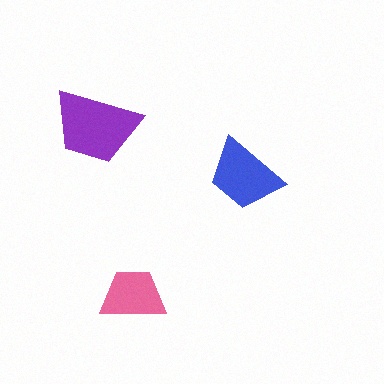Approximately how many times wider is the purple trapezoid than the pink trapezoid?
About 1.5 times wider.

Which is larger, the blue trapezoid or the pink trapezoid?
The blue one.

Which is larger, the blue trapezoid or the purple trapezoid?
The purple one.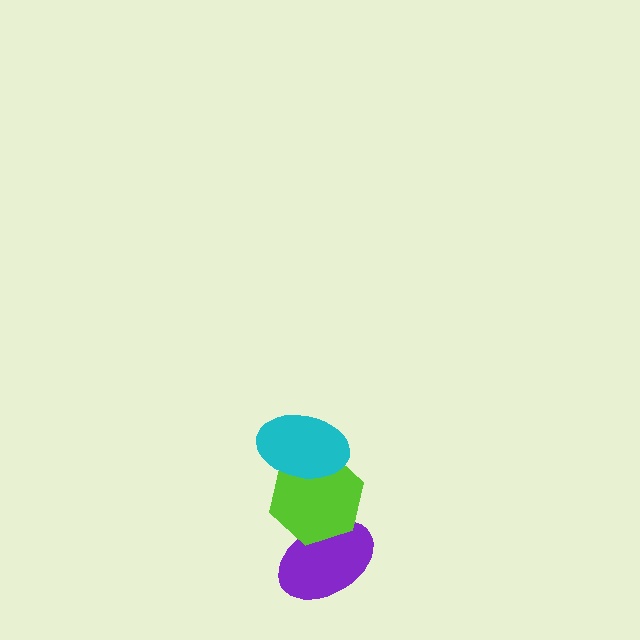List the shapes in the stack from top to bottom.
From top to bottom: the cyan ellipse, the lime hexagon, the purple ellipse.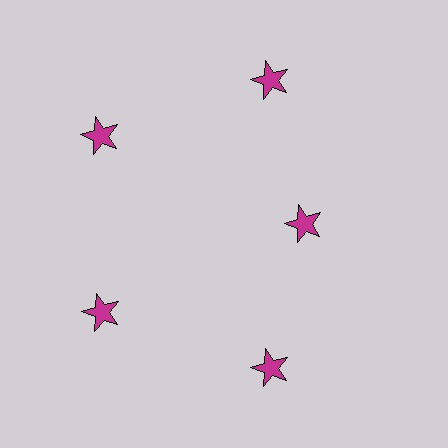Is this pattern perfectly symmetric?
No. The 5 magenta stars are arranged in a ring, but one element near the 3 o'clock position is pulled inward toward the center, breaking the 5-fold rotational symmetry.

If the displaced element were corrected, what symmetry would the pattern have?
It would have 5-fold rotational symmetry — the pattern would map onto itself every 72 degrees.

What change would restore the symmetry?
The symmetry would be restored by moving it outward, back onto the ring so that all 5 stars sit at equal angles and equal distance from the center.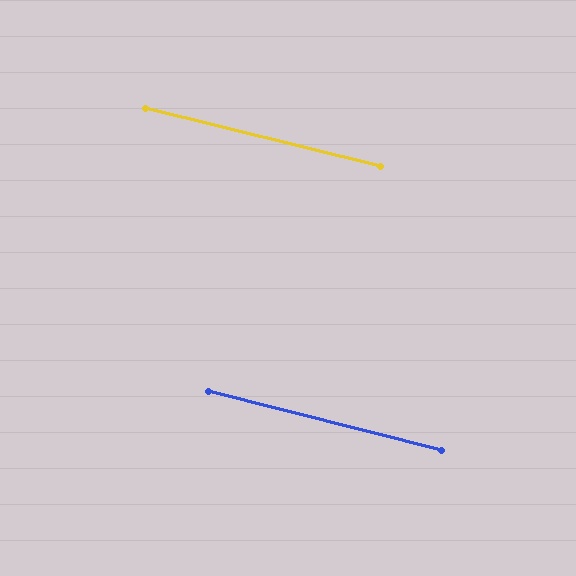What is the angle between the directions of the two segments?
Approximately 0 degrees.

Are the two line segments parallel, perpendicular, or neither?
Parallel — their directions differ by only 0.3°.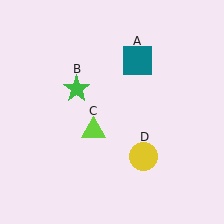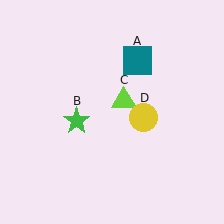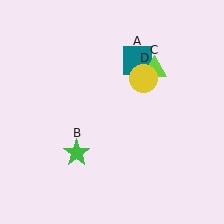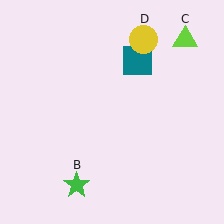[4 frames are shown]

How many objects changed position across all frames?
3 objects changed position: green star (object B), lime triangle (object C), yellow circle (object D).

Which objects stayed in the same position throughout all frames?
Teal square (object A) remained stationary.